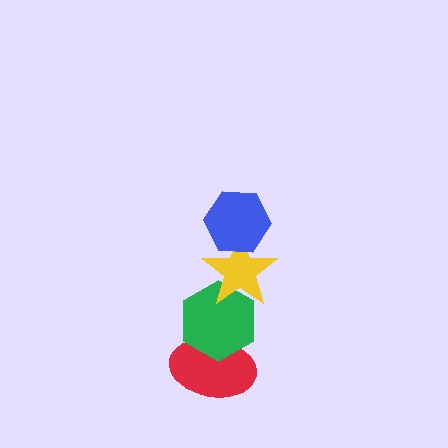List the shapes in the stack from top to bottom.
From top to bottom: the blue hexagon, the yellow star, the green hexagon, the red ellipse.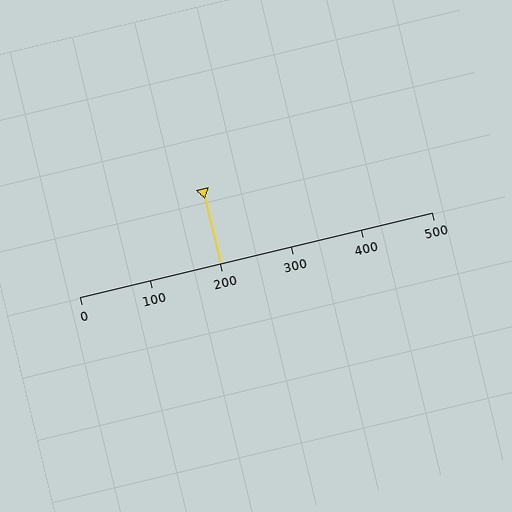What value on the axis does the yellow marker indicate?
The marker indicates approximately 200.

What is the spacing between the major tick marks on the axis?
The major ticks are spaced 100 apart.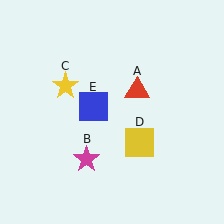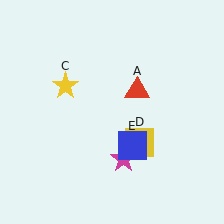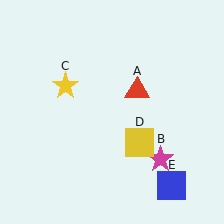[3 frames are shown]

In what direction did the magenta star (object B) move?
The magenta star (object B) moved right.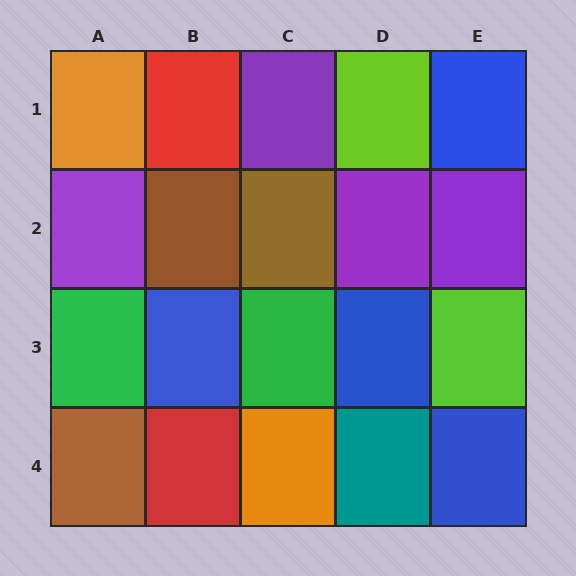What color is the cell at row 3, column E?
Lime.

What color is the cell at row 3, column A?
Green.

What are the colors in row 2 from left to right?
Purple, brown, brown, purple, purple.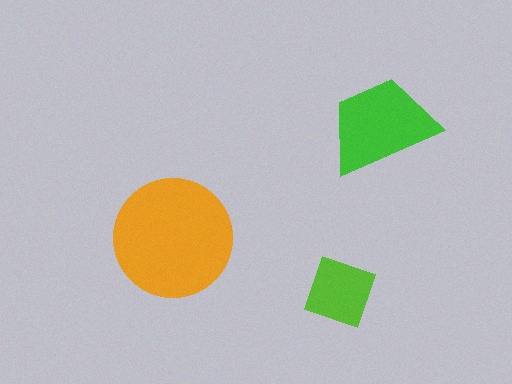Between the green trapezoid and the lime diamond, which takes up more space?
The green trapezoid.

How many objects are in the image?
There are 3 objects in the image.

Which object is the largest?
The orange circle.